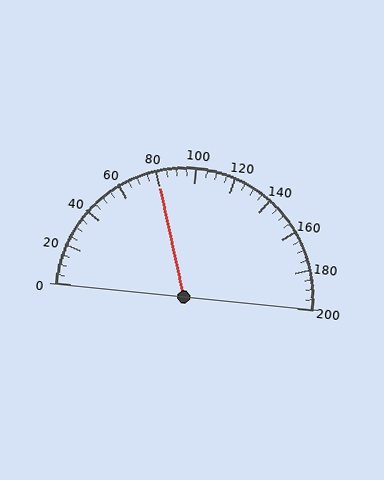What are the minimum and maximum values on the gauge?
The gauge ranges from 0 to 200.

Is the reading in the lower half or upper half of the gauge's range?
The reading is in the lower half of the range (0 to 200).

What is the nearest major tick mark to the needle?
The nearest major tick mark is 80.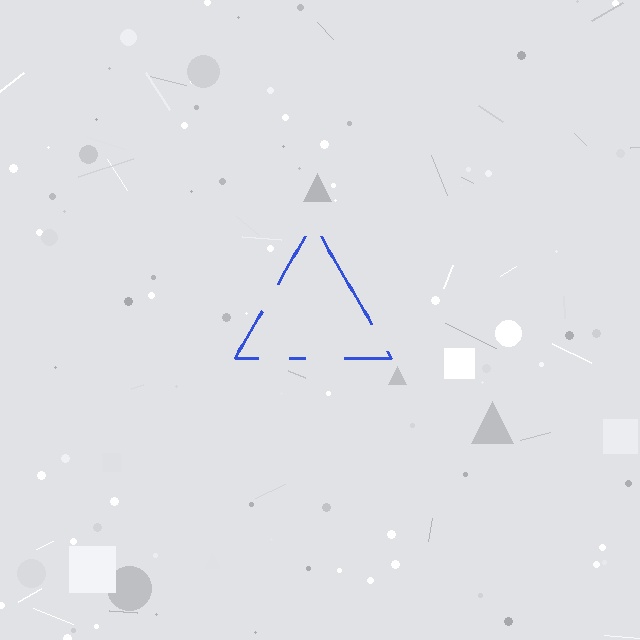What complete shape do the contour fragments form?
The contour fragments form a triangle.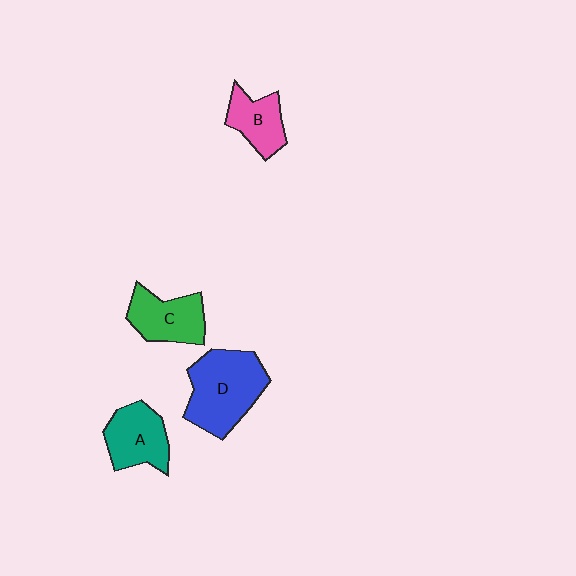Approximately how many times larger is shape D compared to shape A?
Approximately 1.5 times.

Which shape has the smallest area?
Shape B (pink).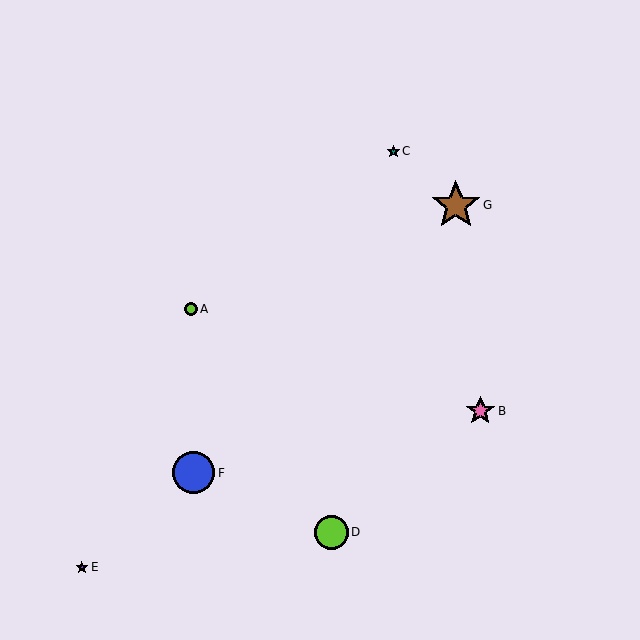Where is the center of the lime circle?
The center of the lime circle is at (331, 532).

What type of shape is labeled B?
Shape B is a pink star.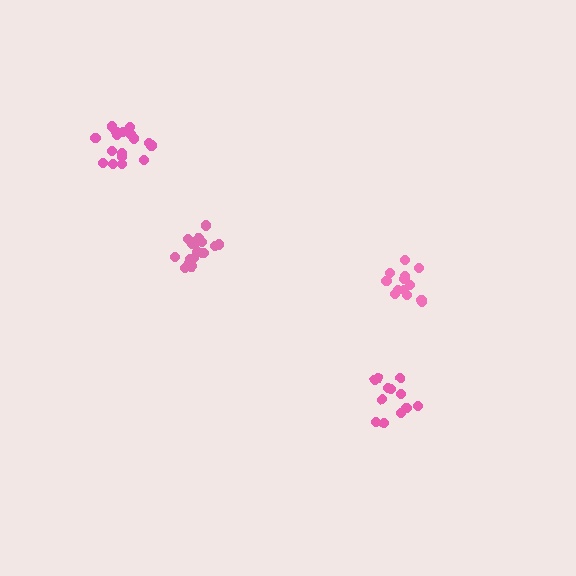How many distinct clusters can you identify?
There are 4 distinct clusters.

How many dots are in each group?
Group 1: 17 dots, Group 2: 12 dots, Group 3: 13 dots, Group 4: 17 dots (59 total).